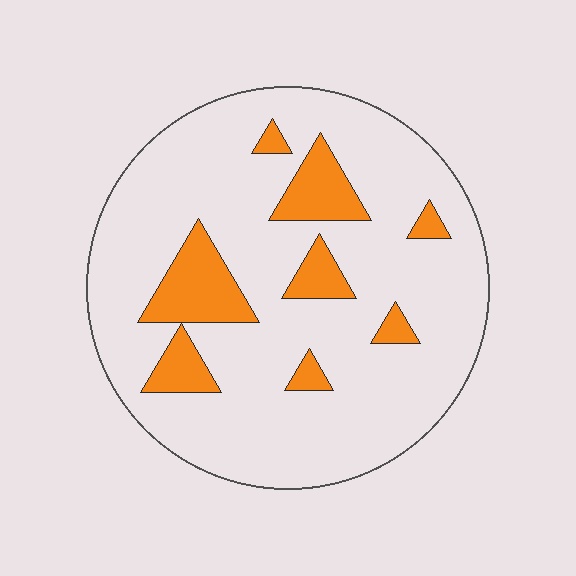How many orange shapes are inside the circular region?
8.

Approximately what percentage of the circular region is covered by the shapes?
Approximately 15%.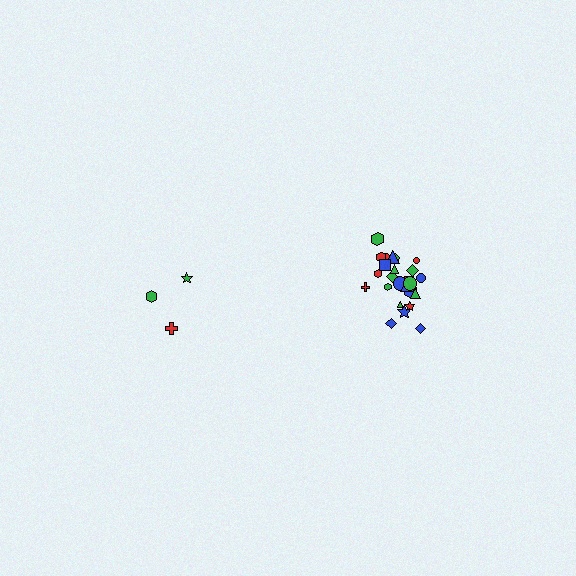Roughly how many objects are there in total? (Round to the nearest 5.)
Roughly 30 objects in total.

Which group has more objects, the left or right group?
The right group.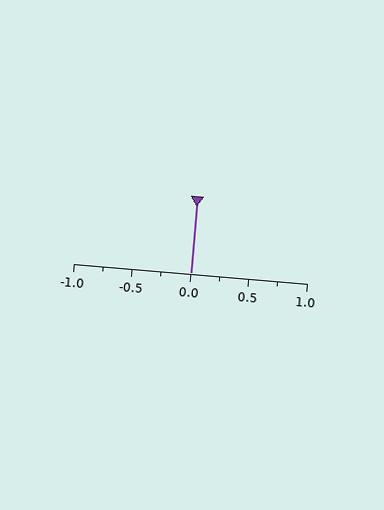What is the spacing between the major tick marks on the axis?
The major ticks are spaced 0.5 apart.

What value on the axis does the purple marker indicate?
The marker indicates approximately 0.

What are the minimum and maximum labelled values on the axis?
The axis runs from -1.0 to 1.0.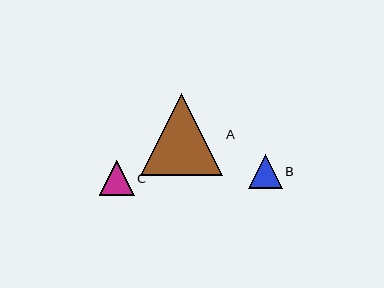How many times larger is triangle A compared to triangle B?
Triangle A is approximately 2.4 times the size of triangle B.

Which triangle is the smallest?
Triangle B is the smallest with a size of approximately 34 pixels.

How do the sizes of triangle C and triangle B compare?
Triangle C and triangle B are approximately the same size.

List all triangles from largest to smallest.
From largest to smallest: A, C, B.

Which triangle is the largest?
Triangle A is the largest with a size of approximately 82 pixels.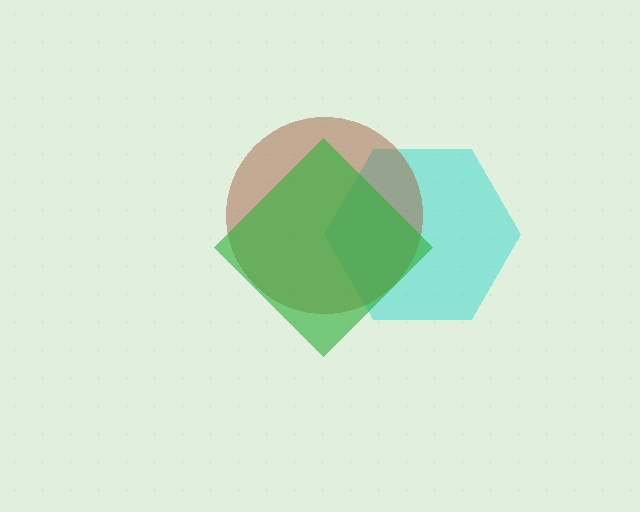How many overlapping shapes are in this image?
There are 3 overlapping shapes in the image.